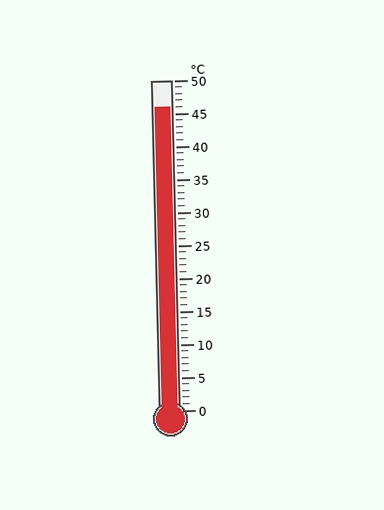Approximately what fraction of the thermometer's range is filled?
The thermometer is filled to approximately 90% of its range.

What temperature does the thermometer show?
The thermometer shows approximately 46°C.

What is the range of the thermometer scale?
The thermometer scale ranges from 0°C to 50°C.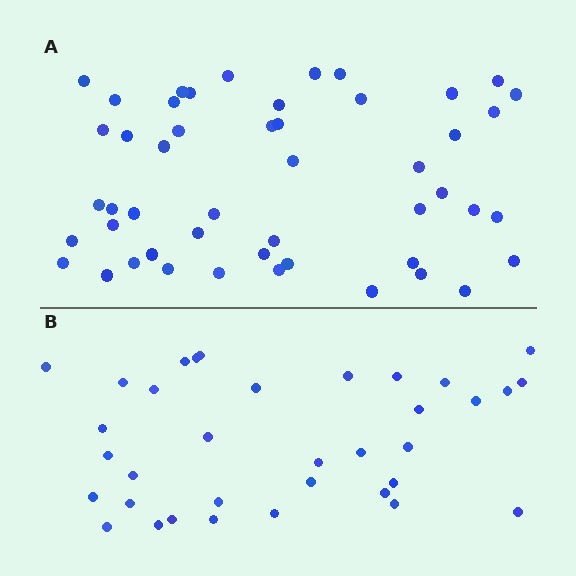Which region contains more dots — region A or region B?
Region A (the top region) has more dots.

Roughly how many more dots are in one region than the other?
Region A has approximately 15 more dots than region B.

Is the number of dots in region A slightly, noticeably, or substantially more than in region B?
Region A has noticeably more, but not dramatically so. The ratio is roughly 1.4 to 1.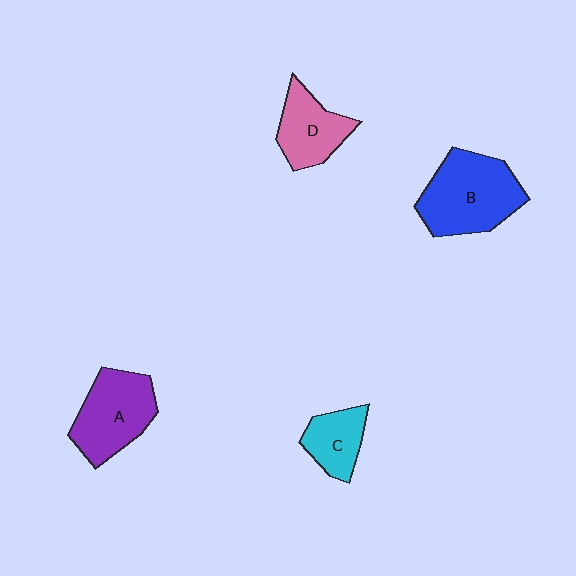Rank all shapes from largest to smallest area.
From largest to smallest: B (blue), A (purple), D (pink), C (cyan).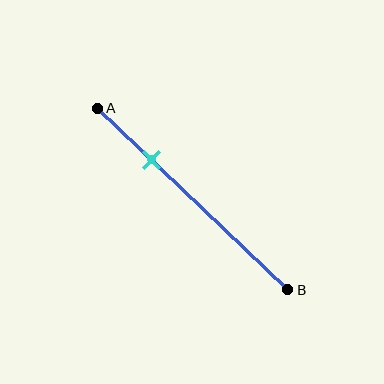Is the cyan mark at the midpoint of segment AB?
No, the mark is at about 30% from A, not at the 50% midpoint.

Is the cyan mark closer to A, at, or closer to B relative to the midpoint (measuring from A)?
The cyan mark is closer to point A than the midpoint of segment AB.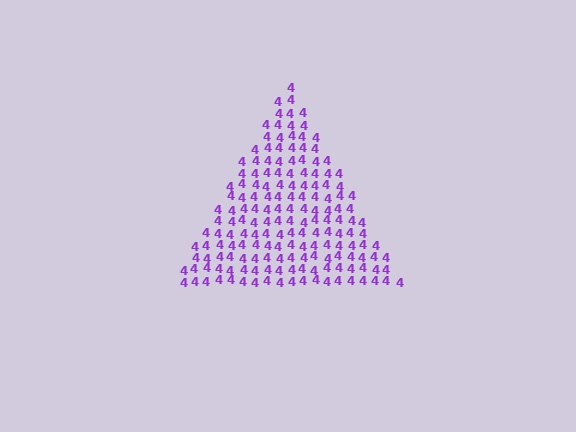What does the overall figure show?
The overall figure shows a triangle.